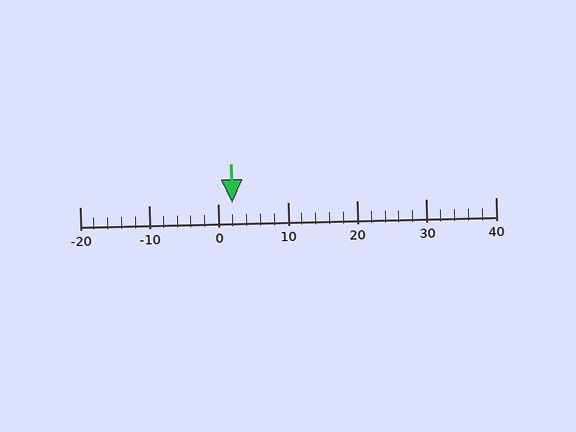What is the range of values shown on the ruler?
The ruler shows values from -20 to 40.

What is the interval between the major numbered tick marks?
The major tick marks are spaced 10 units apart.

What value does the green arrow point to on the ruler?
The green arrow points to approximately 2.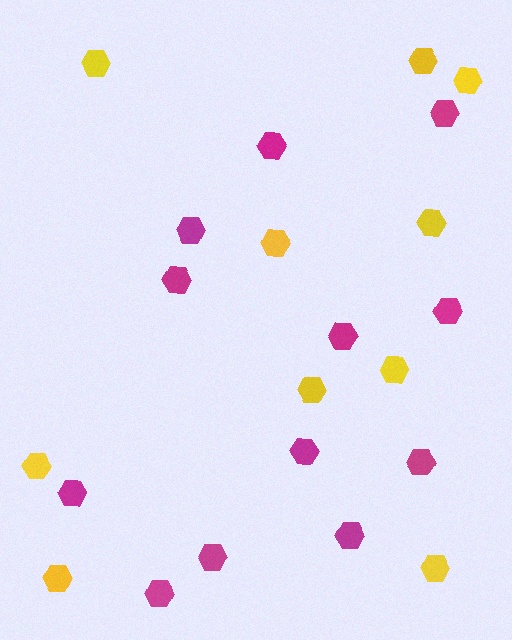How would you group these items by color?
There are 2 groups: one group of magenta hexagons (12) and one group of yellow hexagons (10).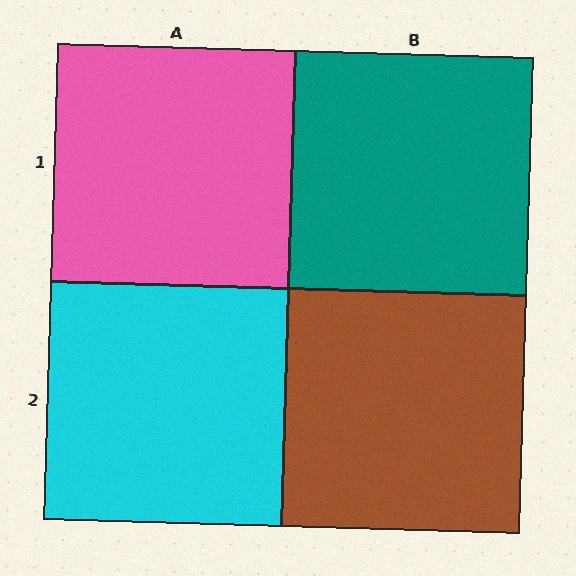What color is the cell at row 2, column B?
Brown.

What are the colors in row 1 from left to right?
Pink, teal.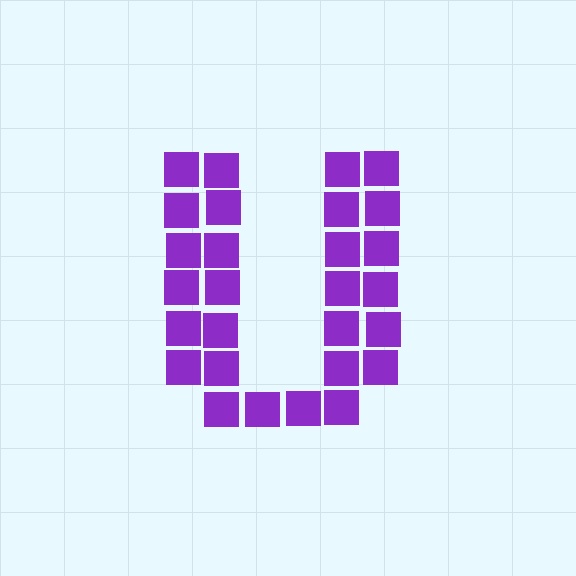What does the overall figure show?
The overall figure shows the letter U.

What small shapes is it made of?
It is made of small squares.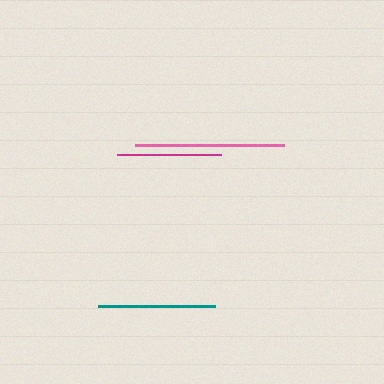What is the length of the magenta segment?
The magenta segment is approximately 104 pixels long.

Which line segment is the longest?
The pink line is the longest at approximately 149 pixels.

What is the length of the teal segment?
The teal segment is approximately 117 pixels long.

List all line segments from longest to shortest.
From longest to shortest: pink, teal, magenta.